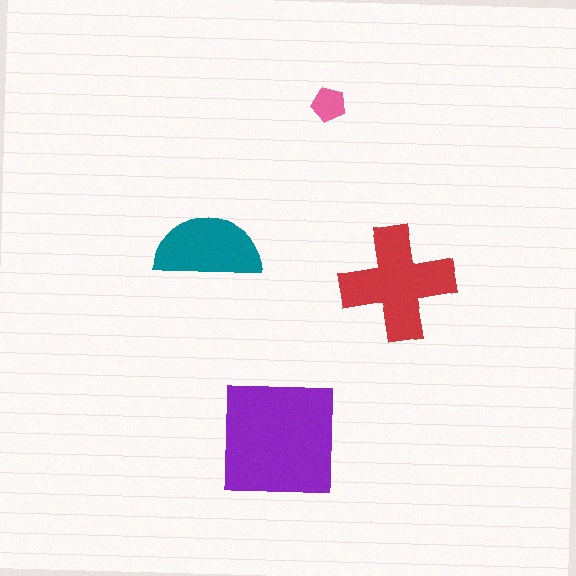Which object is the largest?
The purple square.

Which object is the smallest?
The pink pentagon.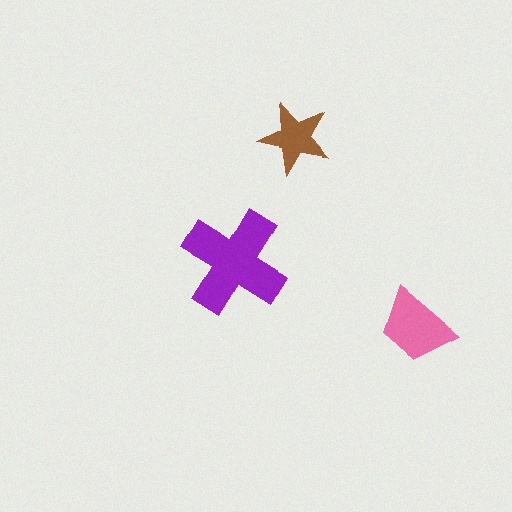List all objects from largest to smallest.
The purple cross, the pink trapezoid, the brown star.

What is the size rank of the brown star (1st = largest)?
3rd.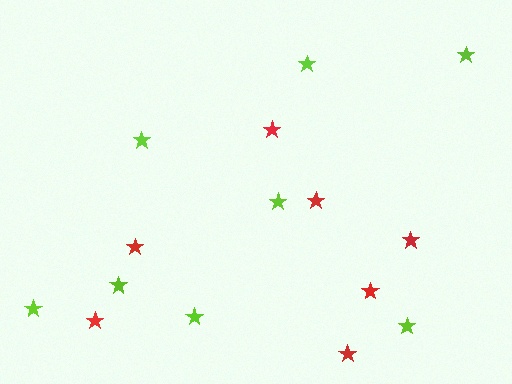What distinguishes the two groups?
There are 2 groups: one group of red stars (7) and one group of lime stars (8).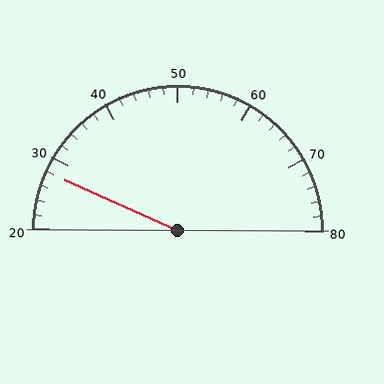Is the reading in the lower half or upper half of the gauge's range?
The reading is in the lower half of the range (20 to 80).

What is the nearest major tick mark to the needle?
The nearest major tick mark is 30.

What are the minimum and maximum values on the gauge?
The gauge ranges from 20 to 80.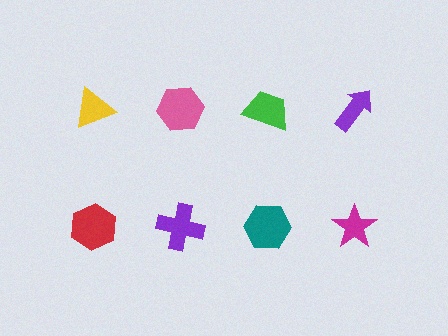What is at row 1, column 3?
A green trapezoid.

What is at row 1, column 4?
A purple arrow.